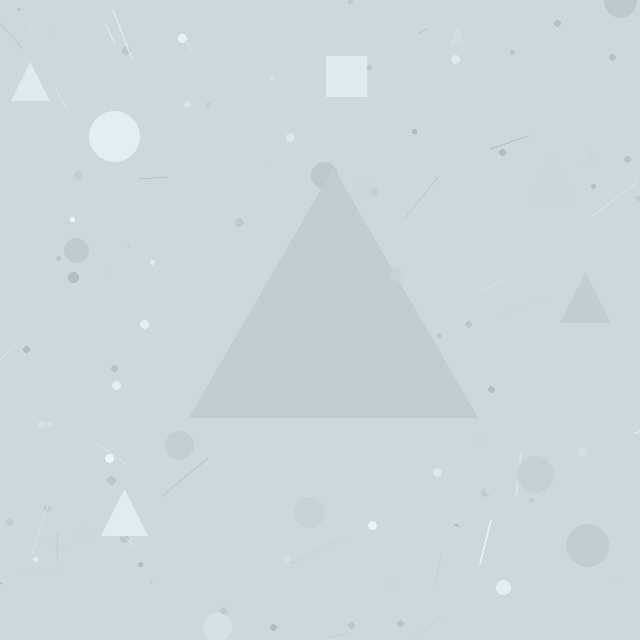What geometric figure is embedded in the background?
A triangle is embedded in the background.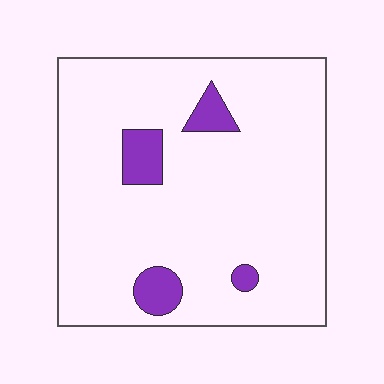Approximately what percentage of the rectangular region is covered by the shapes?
Approximately 10%.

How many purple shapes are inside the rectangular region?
4.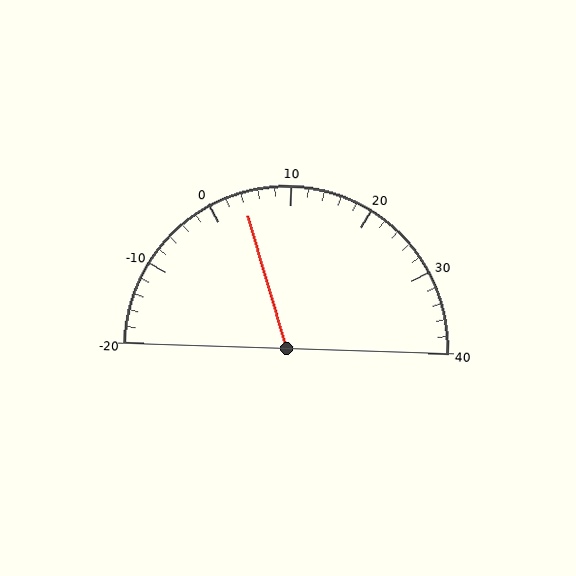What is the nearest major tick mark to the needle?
The nearest major tick mark is 0.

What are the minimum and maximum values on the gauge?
The gauge ranges from -20 to 40.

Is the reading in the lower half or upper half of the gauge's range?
The reading is in the lower half of the range (-20 to 40).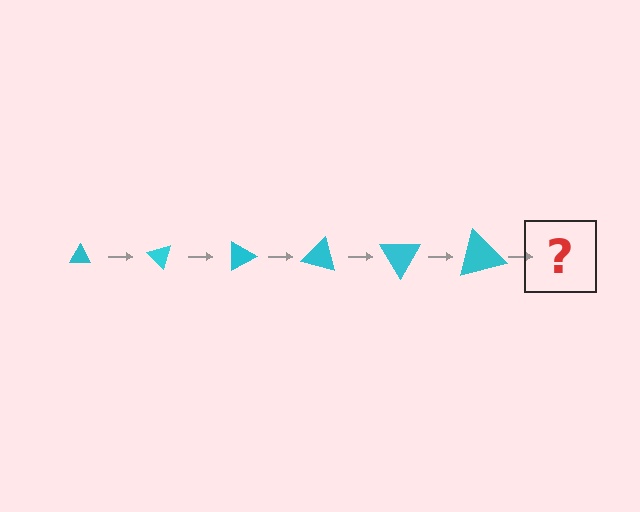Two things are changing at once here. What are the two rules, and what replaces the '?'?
The two rules are that the triangle grows larger each step and it rotates 45 degrees each step. The '?' should be a triangle, larger than the previous one and rotated 270 degrees from the start.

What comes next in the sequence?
The next element should be a triangle, larger than the previous one and rotated 270 degrees from the start.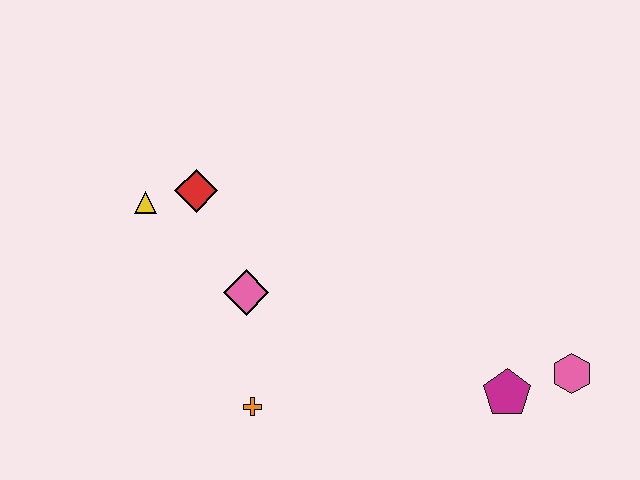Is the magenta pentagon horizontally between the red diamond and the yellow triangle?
No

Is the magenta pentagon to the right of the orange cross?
Yes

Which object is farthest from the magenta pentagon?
The yellow triangle is farthest from the magenta pentagon.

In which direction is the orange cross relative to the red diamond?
The orange cross is below the red diamond.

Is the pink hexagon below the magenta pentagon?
No